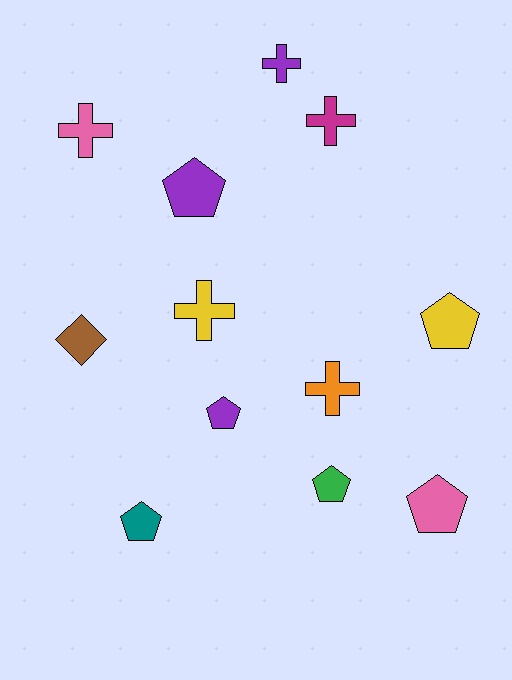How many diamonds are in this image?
There is 1 diamond.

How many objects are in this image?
There are 12 objects.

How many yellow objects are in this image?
There are 2 yellow objects.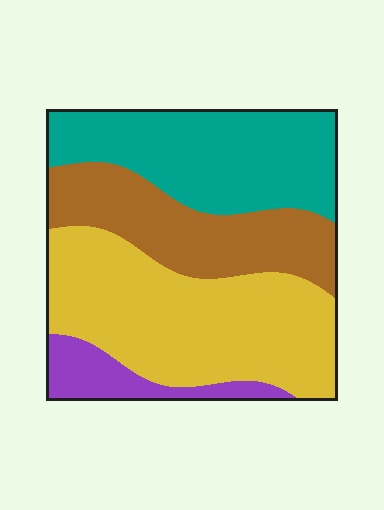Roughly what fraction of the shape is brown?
Brown covers roughly 25% of the shape.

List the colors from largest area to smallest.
From largest to smallest: yellow, teal, brown, purple.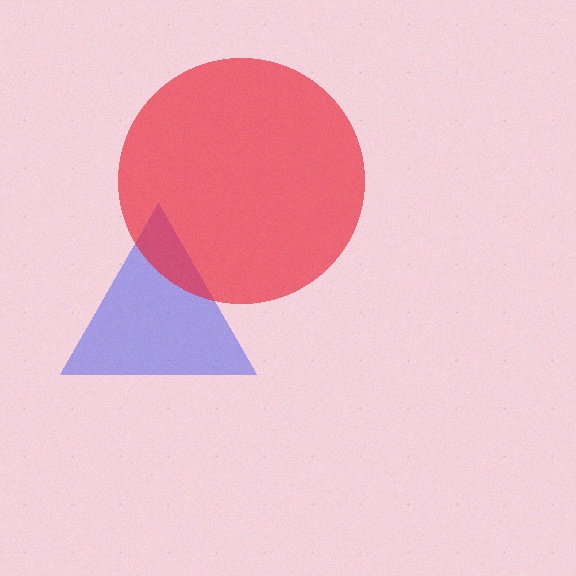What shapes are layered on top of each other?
The layered shapes are: a blue triangle, a red circle.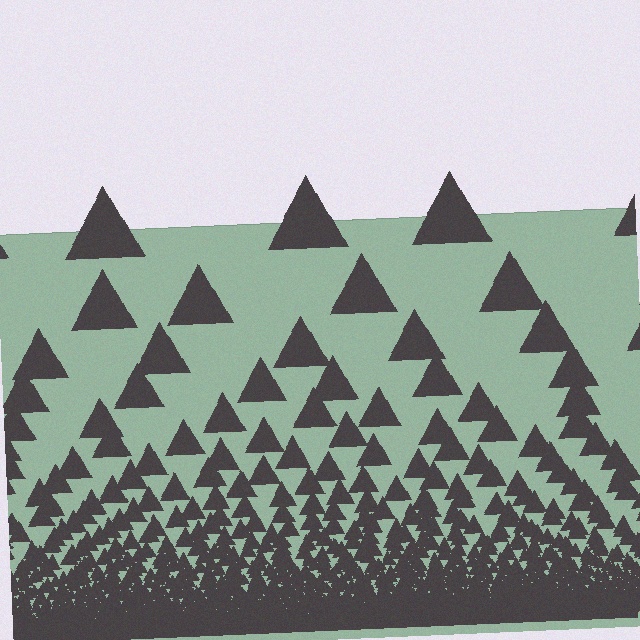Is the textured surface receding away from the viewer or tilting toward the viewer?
The surface appears to tilt toward the viewer. Texture elements get larger and sparser toward the top.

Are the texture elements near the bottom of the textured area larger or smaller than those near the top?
Smaller. The gradient is inverted — elements near the bottom are smaller and denser.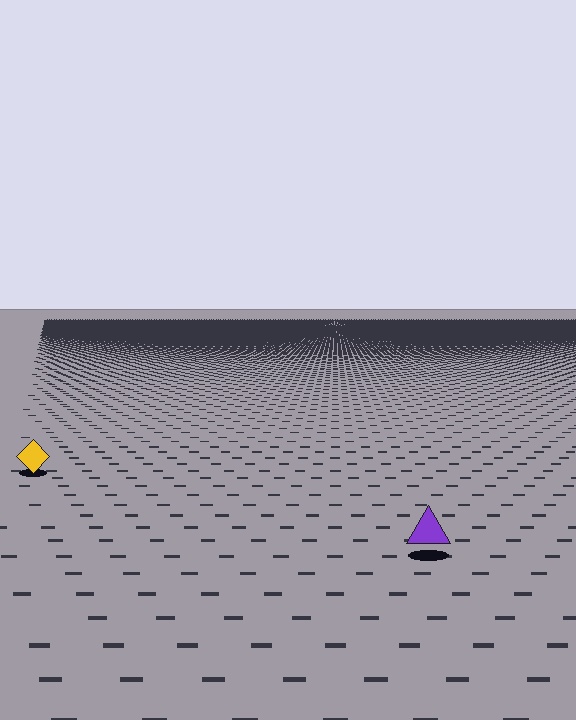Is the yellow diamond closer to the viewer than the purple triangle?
No. The purple triangle is closer — you can tell from the texture gradient: the ground texture is coarser near it.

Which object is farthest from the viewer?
The yellow diamond is farthest from the viewer. It appears smaller and the ground texture around it is denser.